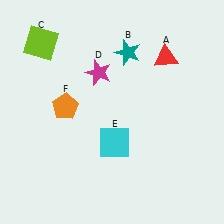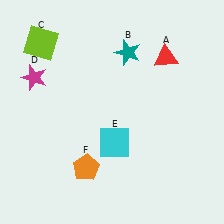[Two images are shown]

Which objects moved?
The objects that moved are: the magenta star (D), the orange pentagon (F).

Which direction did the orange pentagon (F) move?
The orange pentagon (F) moved down.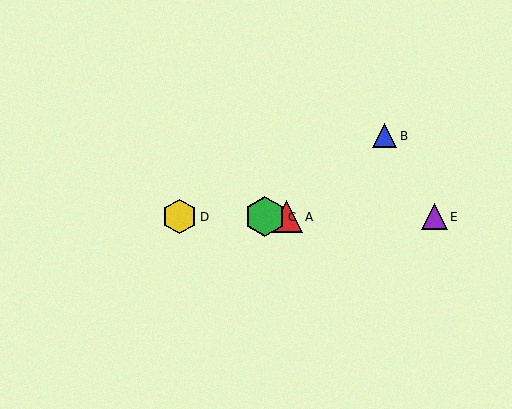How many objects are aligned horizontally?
4 objects (A, C, D, E) are aligned horizontally.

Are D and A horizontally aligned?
Yes, both are at y≈217.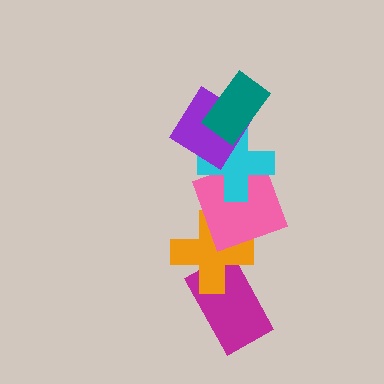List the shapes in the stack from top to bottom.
From top to bottom: the teal rectangle, the purple diamond, the cyan cross, the pink square, the orange cross, the magenta rectangle.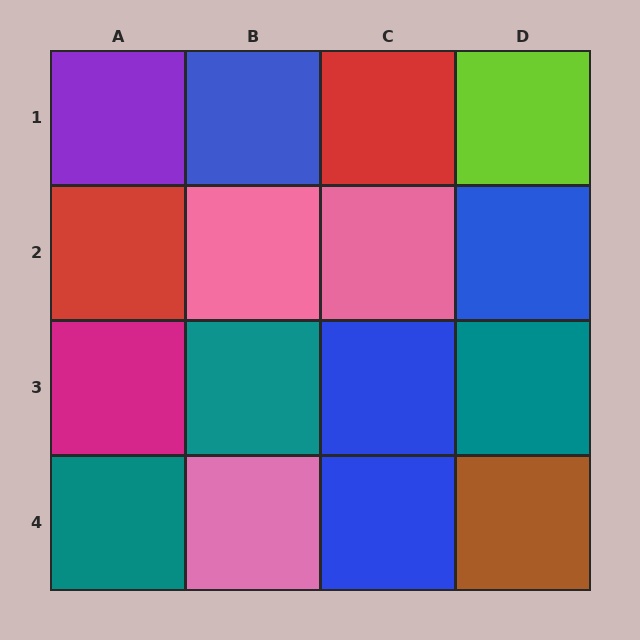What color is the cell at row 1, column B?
Blue.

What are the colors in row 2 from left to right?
Red, pink, pink, blue.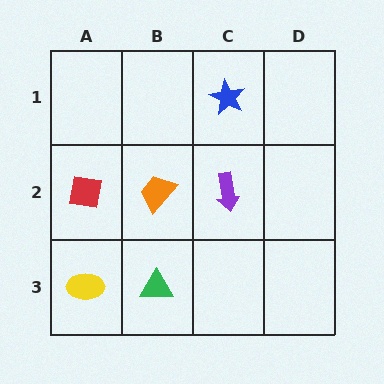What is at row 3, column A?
A yellow ellipse.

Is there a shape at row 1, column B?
No, that cell is empty.